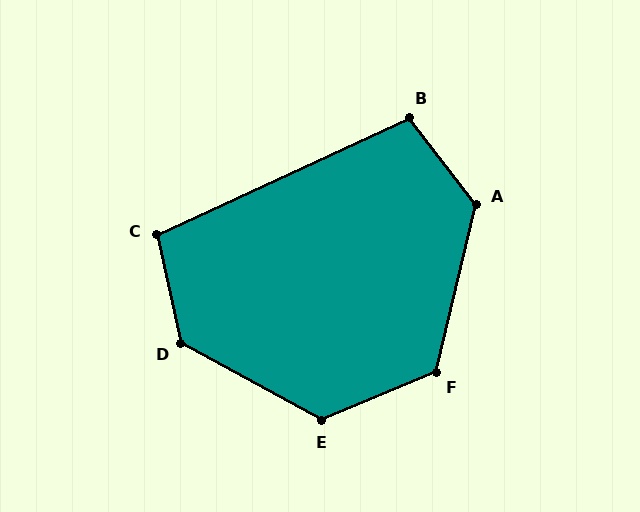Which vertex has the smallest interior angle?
C, at approximately 102 degrees.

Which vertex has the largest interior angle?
D, at approximately 131 degrees.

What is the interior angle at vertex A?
Approximately 129 degrees (obtuse).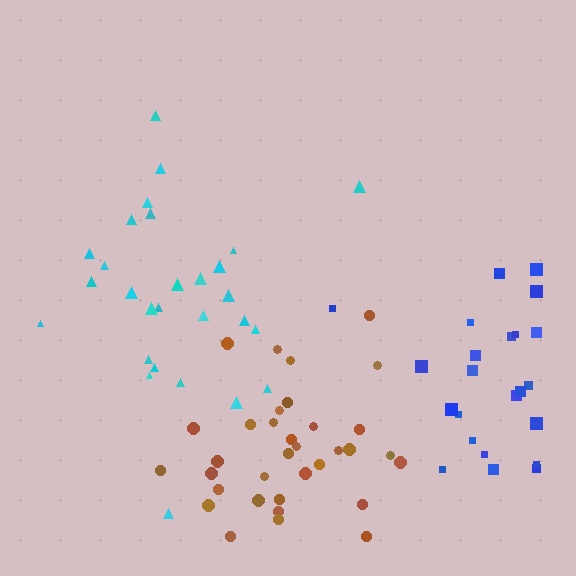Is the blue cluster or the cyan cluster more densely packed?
Cyan.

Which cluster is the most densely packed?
Brown.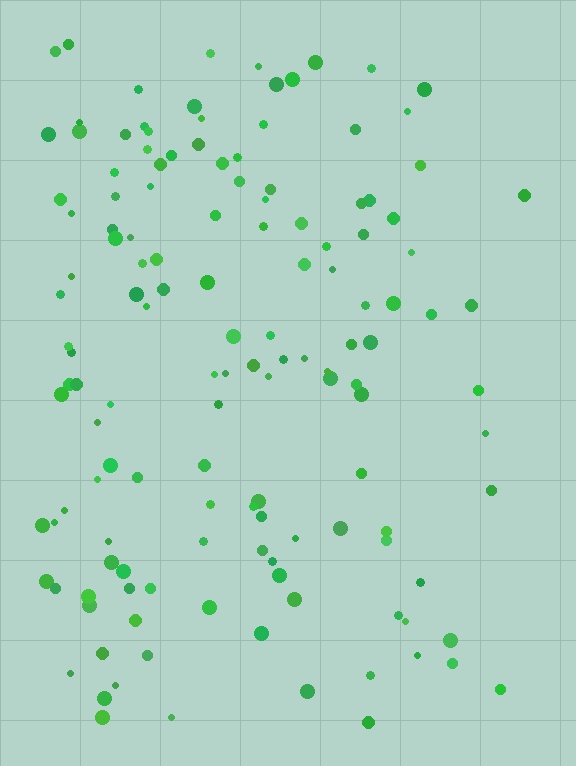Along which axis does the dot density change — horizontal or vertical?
Horizontal.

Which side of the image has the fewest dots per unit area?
The right.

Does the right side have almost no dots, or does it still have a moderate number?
Still a moderate number, just noticeably fewer than the left.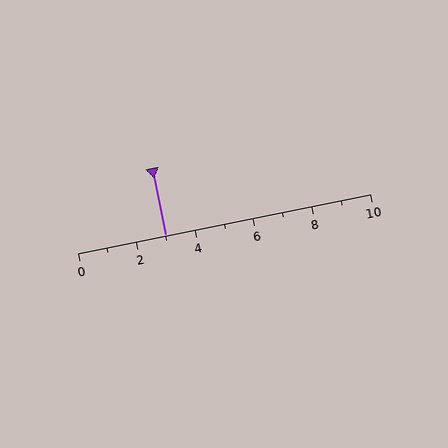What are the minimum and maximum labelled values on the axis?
The axis runs from 0 to 10.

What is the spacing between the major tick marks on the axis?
The major ticks are spaced 2 apart.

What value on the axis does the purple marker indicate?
The marker indicates approximately 3.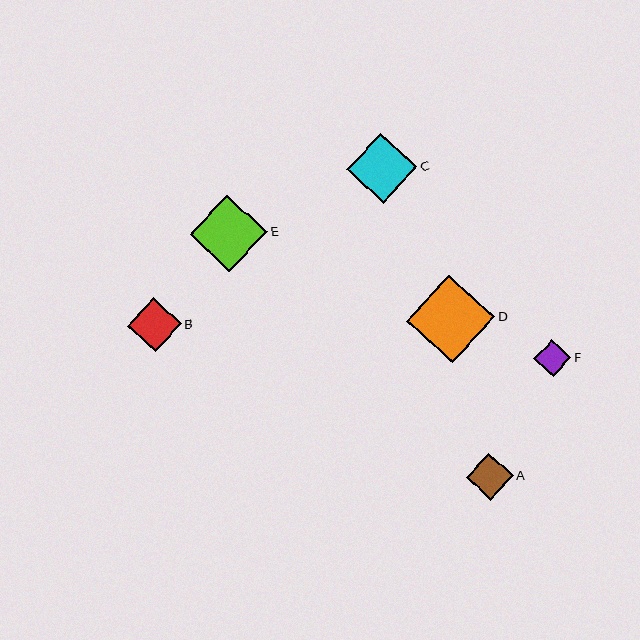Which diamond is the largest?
Diamond D is the largest with a size of approximately 88 pixels.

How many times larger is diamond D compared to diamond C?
Diamond D is approximately 1.3 times the size of diamond C.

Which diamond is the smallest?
Diamond F is the smallest with a size of approximately 37 pixels.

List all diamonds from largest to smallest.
From largest to smallest: D, E, C, B, A, F.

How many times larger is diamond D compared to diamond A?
Diamond D is approximately 1.9 times the size of diamond A.